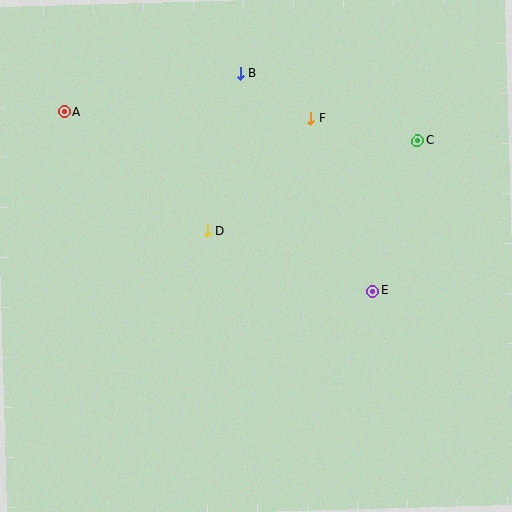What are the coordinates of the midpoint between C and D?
The midpoint between C and D is at (312, 186).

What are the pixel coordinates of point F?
Point F is at (311, 119).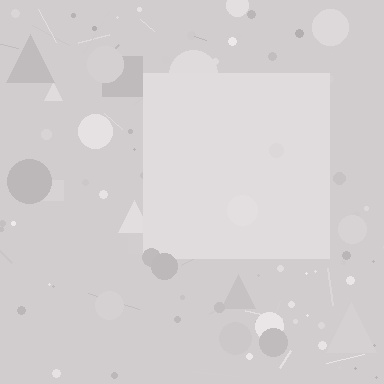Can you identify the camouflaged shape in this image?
The camouflaged shape is a square.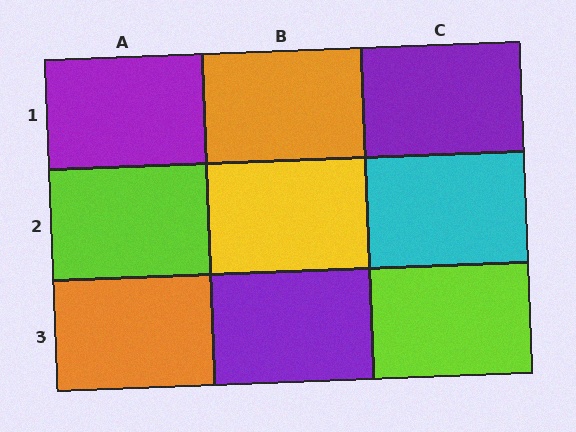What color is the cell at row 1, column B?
Orange.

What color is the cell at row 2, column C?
Cyan.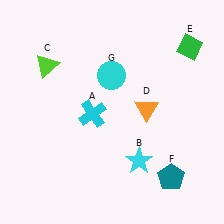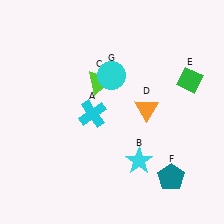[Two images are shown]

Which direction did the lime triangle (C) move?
The lime triangle (C) moved right.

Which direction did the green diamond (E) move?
The green diamond (E) moved down.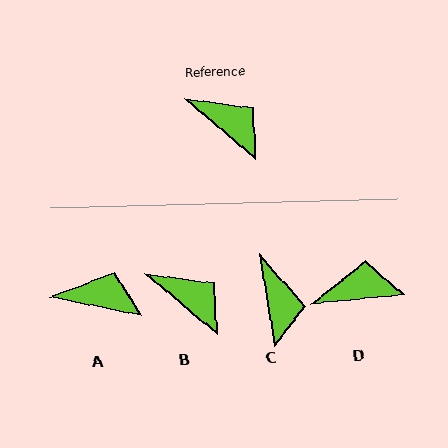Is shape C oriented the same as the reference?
No, it is off by about 41 degrees.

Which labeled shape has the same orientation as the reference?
B.